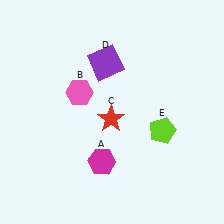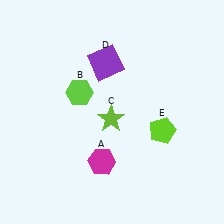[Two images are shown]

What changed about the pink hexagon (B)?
In Image 1, B is pink. In Image 2, it changed to lime.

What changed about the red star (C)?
In Image 1, C is red. In Image 2, it changed to lime.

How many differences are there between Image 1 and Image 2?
There are 2 differences between the two images.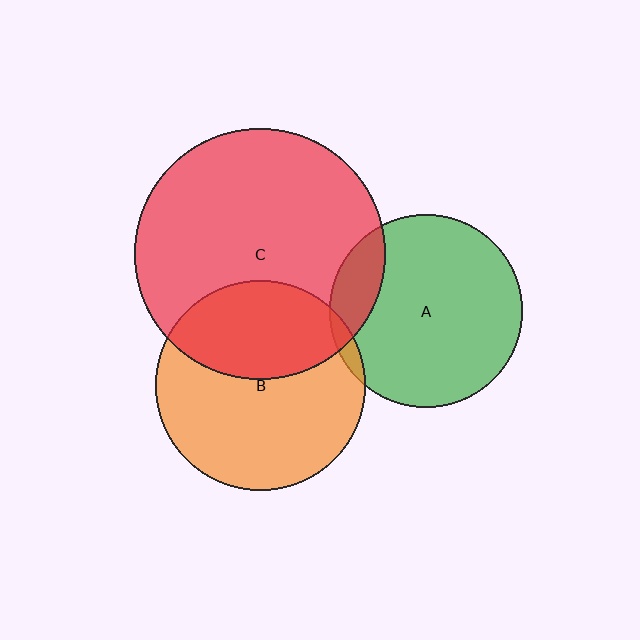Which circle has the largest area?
Circle C (red).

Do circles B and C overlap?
Yes.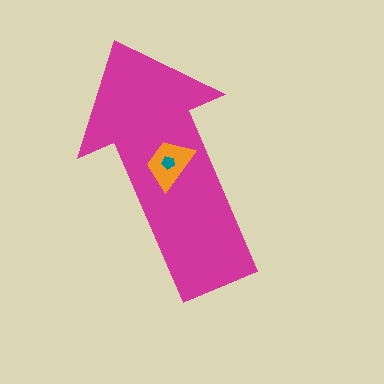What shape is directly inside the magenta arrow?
The orange trapezoid.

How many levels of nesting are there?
3.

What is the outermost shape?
The magenta arrow.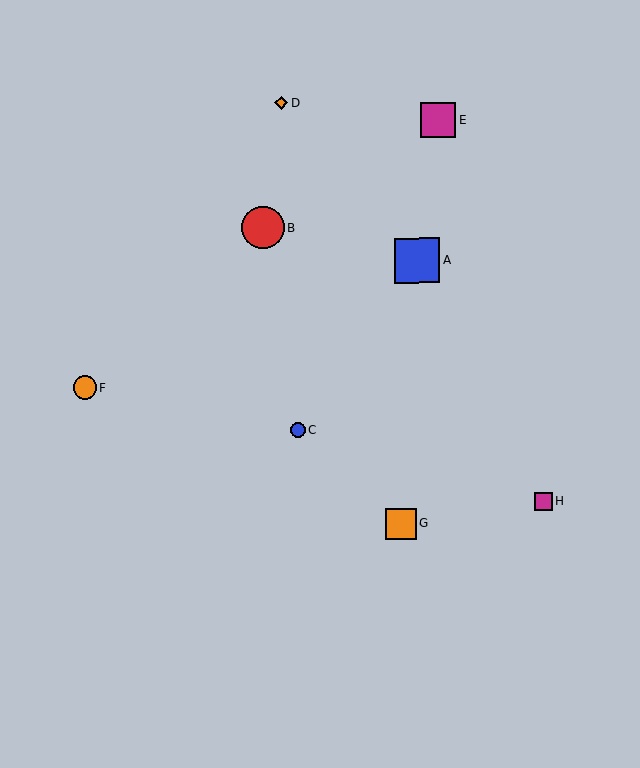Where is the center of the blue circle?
The center of the blue circle is at (298, 430).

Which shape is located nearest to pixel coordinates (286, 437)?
The blue circle (labeled C) at (298, 430) is nearest to that location.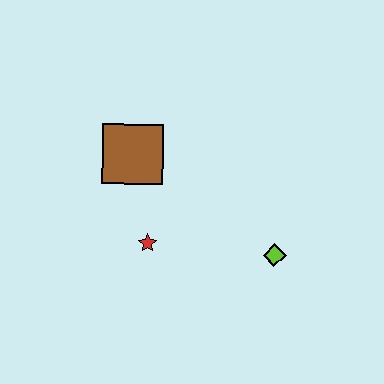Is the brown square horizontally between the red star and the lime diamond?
No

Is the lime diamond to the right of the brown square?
Yes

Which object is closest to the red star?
The brown square is closest to the red star.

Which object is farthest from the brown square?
The lime diamond is farthest from the brown square.